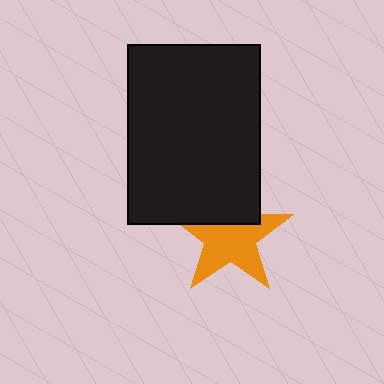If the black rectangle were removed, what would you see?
You would see the complete orange star.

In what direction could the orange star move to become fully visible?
The orange star could move down. That would shift it out from behind the black rectangle entirely.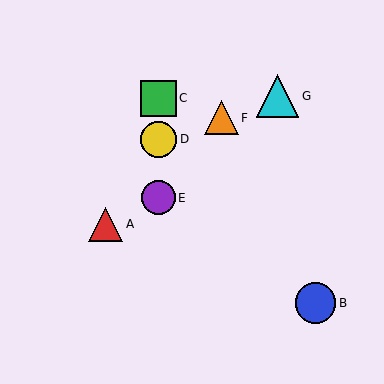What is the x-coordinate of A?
Object A is at x≈106.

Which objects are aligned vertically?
Objects C, D, E are aligned vertically.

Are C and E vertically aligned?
Yes, both are at x≈158.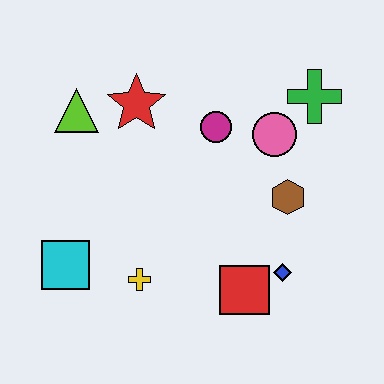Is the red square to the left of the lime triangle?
No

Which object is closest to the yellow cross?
The cyan square is closest to the yellow cross.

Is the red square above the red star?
No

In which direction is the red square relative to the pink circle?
The red square is below the pink circle.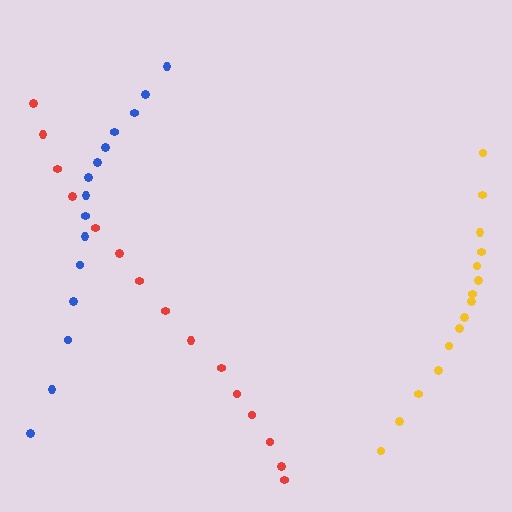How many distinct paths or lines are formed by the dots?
There are 3 distinct paths.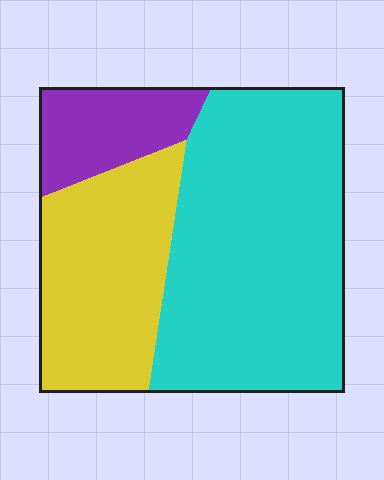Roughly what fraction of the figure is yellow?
Yellow takes up about one third (1/3) of the figure.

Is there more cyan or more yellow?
Cyan.